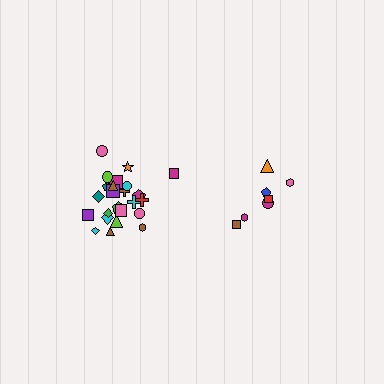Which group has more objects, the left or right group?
The left group.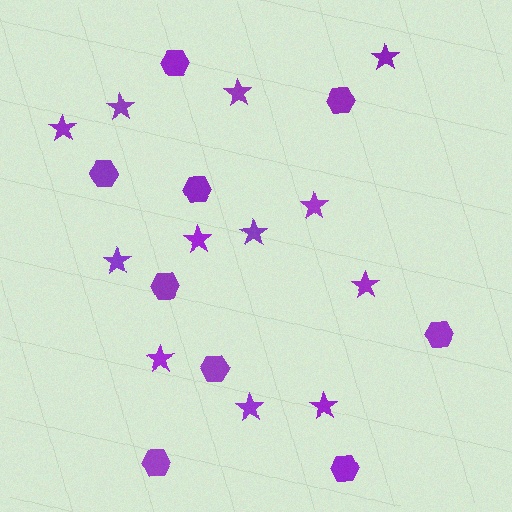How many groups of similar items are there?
There are 2 groups: one group of hexagons (9) and one group of stars (12).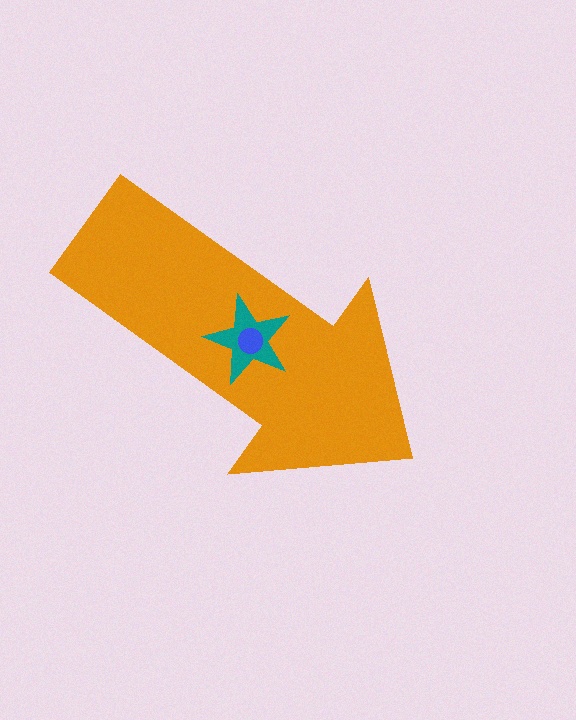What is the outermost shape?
The orange arrow.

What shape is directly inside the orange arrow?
The teal star.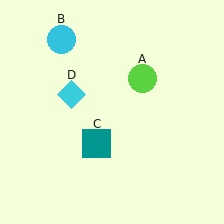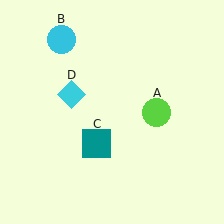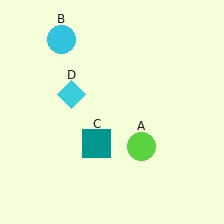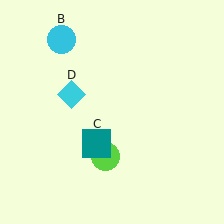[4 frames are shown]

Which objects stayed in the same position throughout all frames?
Cyan circle (object B) and teal square (object C) and cyan diamond (object D) remained stationary.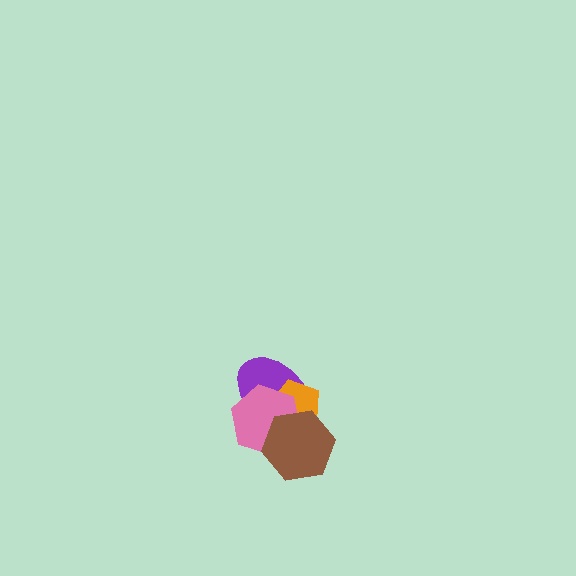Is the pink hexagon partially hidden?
Yes, it is partially covered by another shape.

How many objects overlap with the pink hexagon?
3 objects overlap with the pink hexagon.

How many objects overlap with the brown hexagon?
3 objects overlap with the brown hexagon.